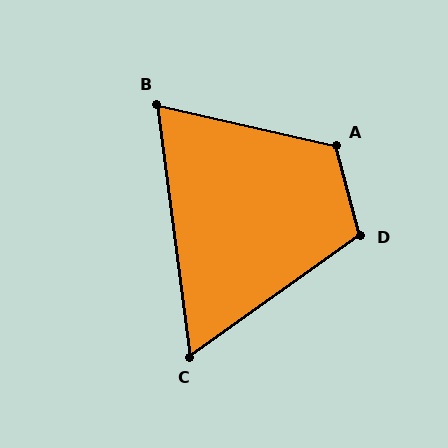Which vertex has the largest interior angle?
A, at approximately 118 degrees.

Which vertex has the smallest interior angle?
C, at approximately 62 degrees.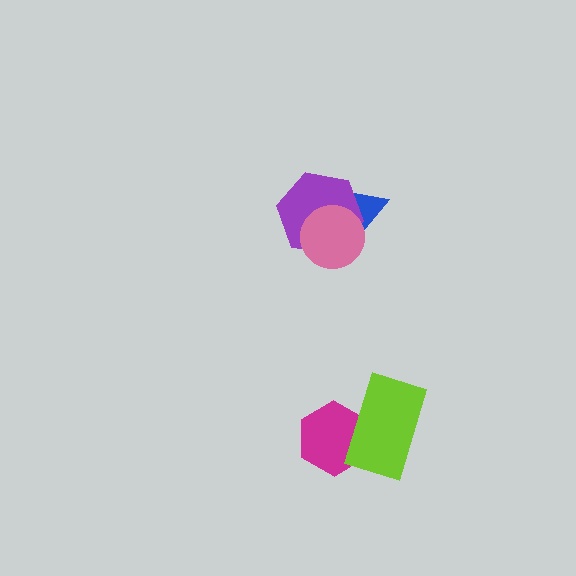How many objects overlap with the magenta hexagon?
1 object overlaps with the magenta hexagon.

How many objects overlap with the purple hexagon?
2 objects overlap with the purple hexagon.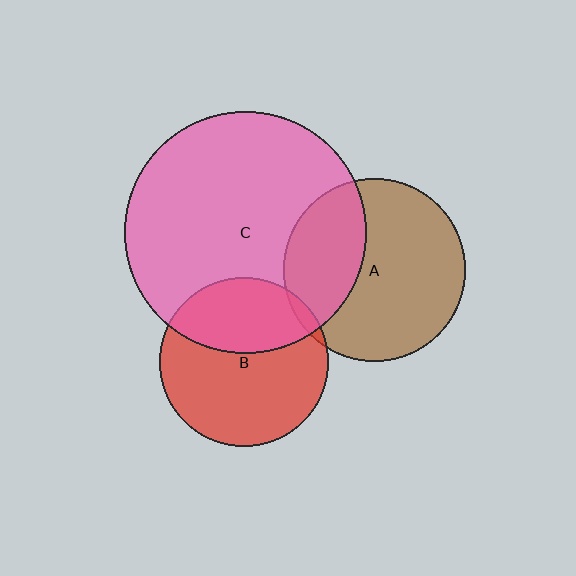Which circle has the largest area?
Circle C (pink).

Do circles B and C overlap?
Yes.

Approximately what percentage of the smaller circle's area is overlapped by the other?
Approximately 35%.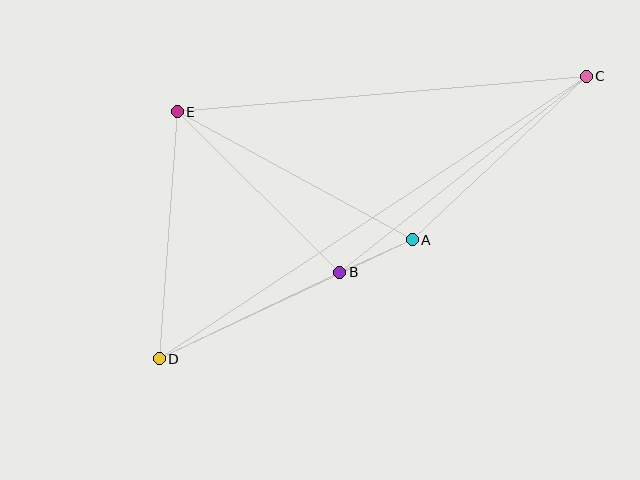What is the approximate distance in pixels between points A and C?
The distance between A and C is approximately 239 pixels.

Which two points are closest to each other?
Points A and B are closest to each other.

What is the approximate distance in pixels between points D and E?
The distance between D and E is approximately 248 pixels.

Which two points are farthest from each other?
Points C and D are farthest from each other.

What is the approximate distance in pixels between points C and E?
The distance between C and E is approximately 411 pixels.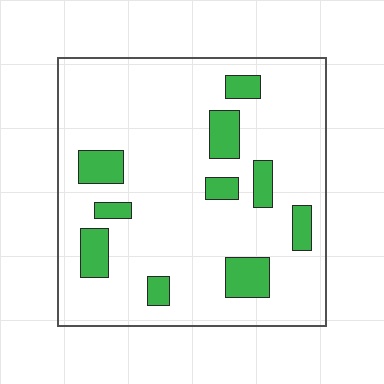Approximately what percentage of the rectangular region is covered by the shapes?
Approximately 15%.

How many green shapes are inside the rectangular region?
10.